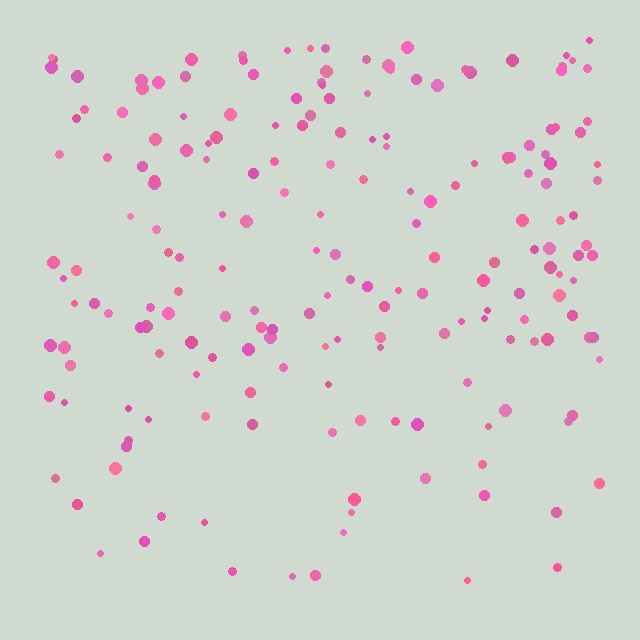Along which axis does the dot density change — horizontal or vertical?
Vertical.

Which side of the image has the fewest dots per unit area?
The bottom.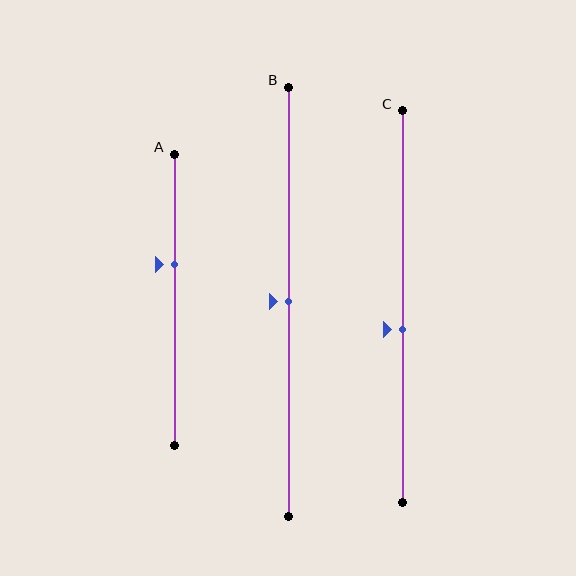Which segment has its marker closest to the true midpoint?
Segment B has its marker closest to the true midpoint.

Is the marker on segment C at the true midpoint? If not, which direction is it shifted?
No, the marker on segment C is shifted downward by about 6% of the segment length.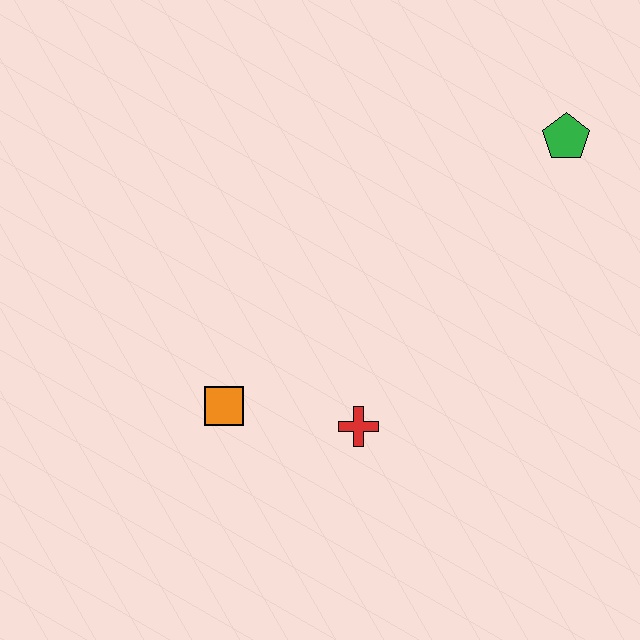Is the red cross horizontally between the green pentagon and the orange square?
Yes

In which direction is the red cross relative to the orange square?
The red cross is to the right of the orange square.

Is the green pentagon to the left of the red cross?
No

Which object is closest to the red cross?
The orange square is closest to the red cross.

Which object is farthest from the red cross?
The green pentagon is farthest from the red cross.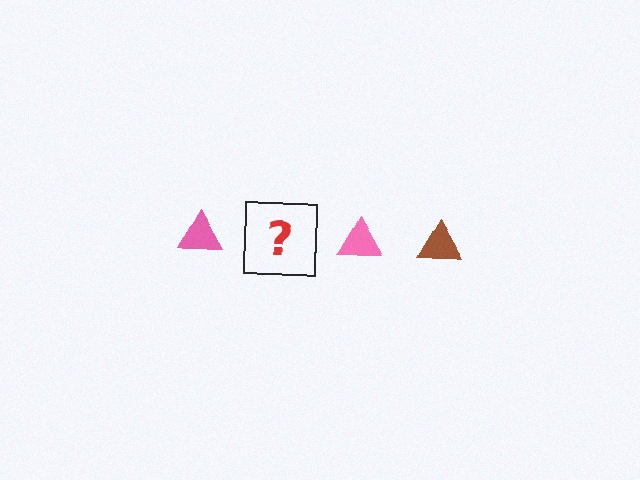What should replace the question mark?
The question mark should be replaced with a brown triangle.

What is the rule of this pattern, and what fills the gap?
The rule is that the pattern cycles through pink, brown triangles. The gap should be filled with a brown triangle.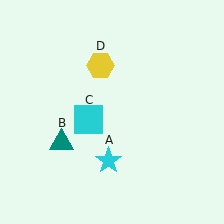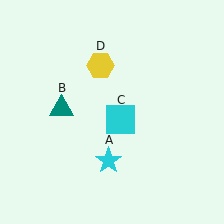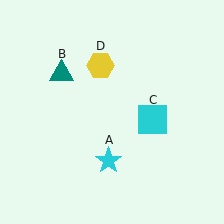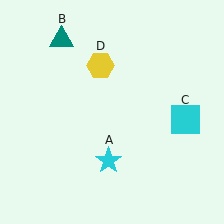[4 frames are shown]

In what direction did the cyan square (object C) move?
The cyan square (object C) moved right.